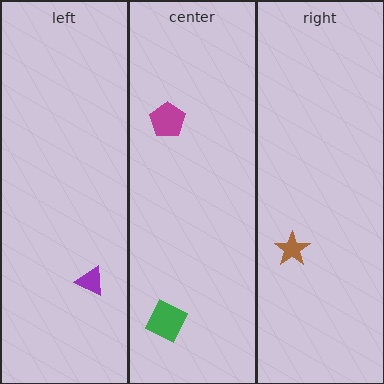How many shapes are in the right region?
1.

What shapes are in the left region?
The purple triangle.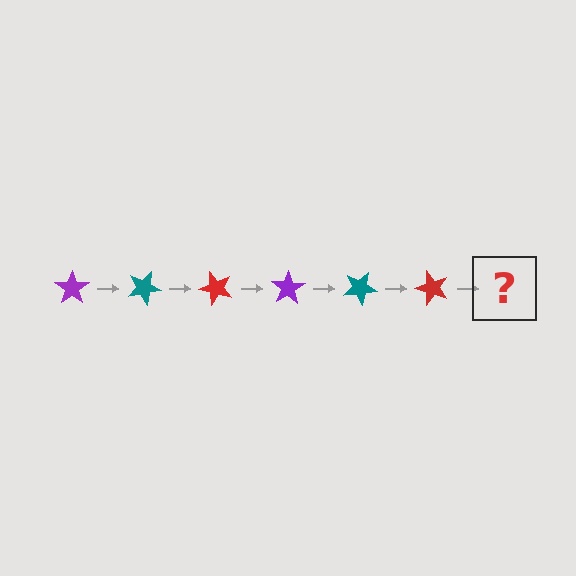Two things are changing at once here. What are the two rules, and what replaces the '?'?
The two rules are that it rotates 25 degrees each step and the color cycles through purple, teal, and red. The '?' should be a purple star, rotated 150 degrees from the start.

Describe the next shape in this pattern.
It should be a purple star, rotated 150 degrees from the start.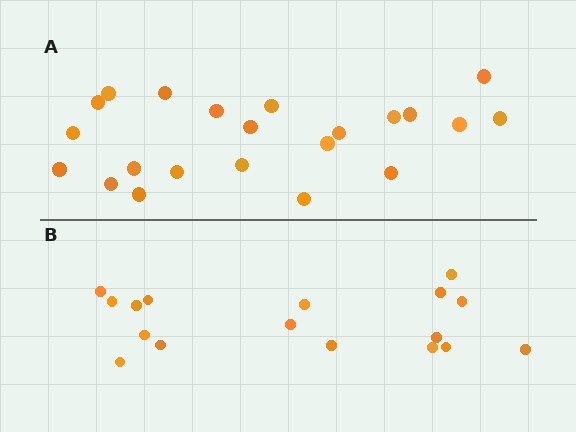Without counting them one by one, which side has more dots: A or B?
Region A (the top region) has more dots.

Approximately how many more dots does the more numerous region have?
Region A has about 5 more dots than region B.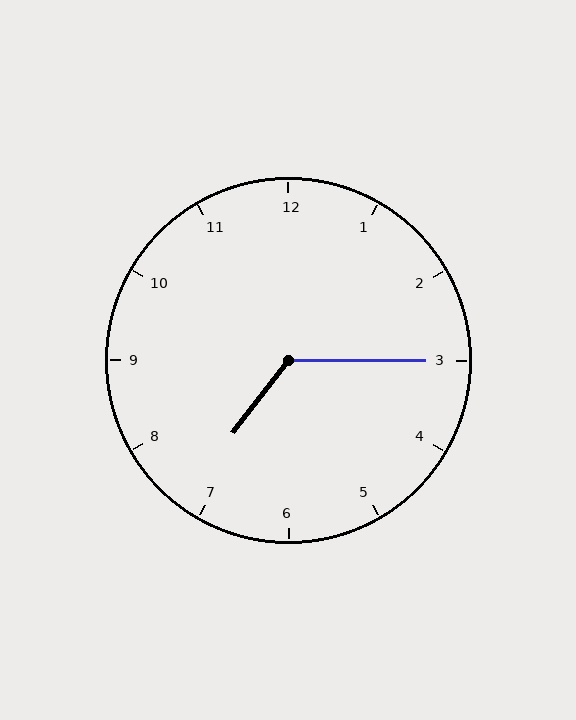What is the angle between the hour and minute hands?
Approximately 128 degrees.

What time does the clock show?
7:15.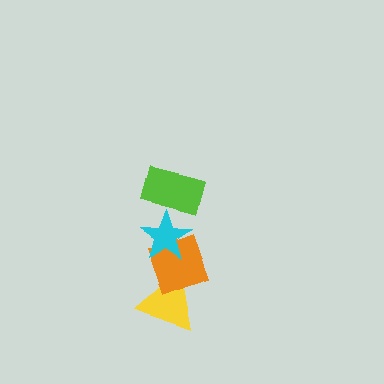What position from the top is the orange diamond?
The orange diamond is 3rd from the top.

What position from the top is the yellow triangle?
The yellow triangle is 4th from the top.